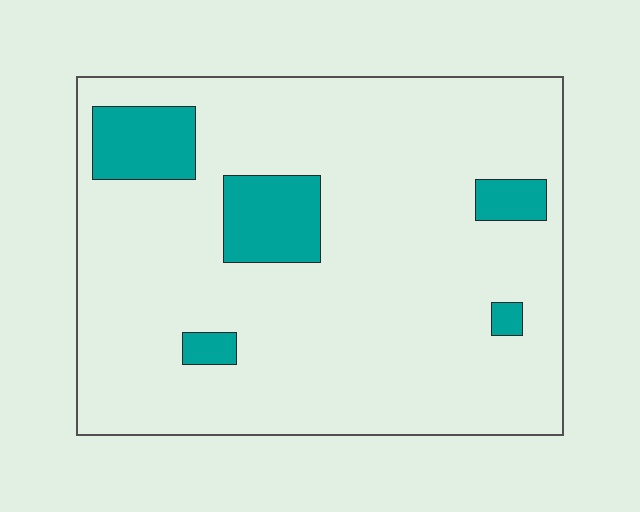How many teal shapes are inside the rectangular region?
5.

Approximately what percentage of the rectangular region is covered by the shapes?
Approximately 15%.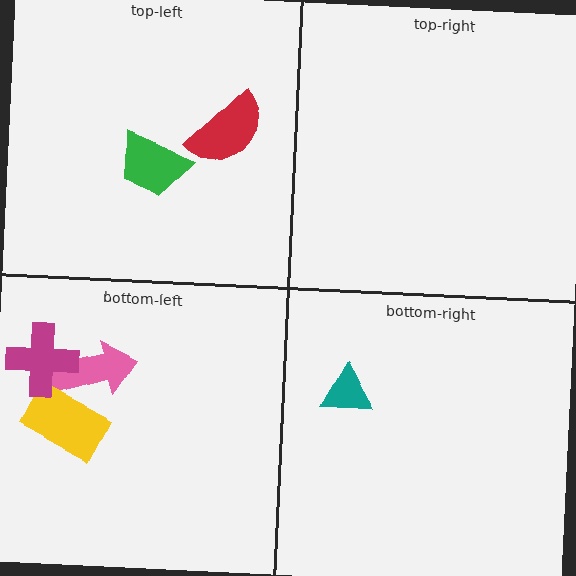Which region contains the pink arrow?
The bottom-left region.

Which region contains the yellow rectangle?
The bottom-left region.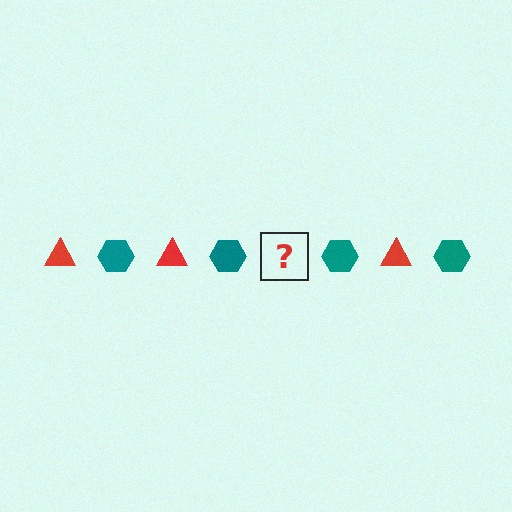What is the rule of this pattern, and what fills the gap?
The rule is that the pattern alternates between red triangle and teal hexagon. The gap should be filled with a red triangle.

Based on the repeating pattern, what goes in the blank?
The blank should be a red triangle.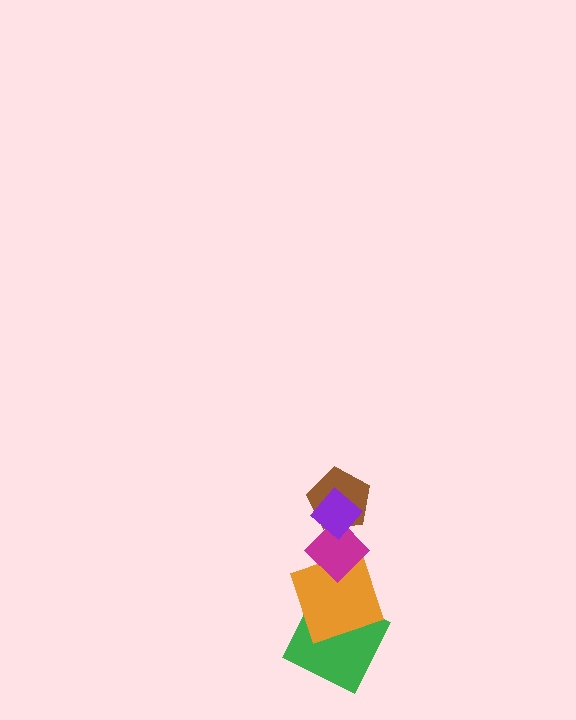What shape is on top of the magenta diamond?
The brown pentagon is on top of the magenta diamond.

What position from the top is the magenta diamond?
The magenta diamond is 3rd from the top.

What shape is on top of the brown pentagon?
The purple diamond is on top of the brown pentagon.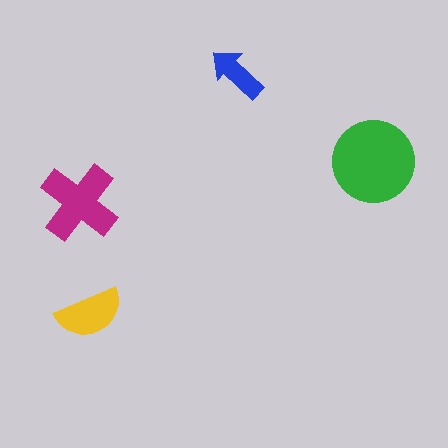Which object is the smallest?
The blue arrow.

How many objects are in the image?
There are 4 objects in the image.